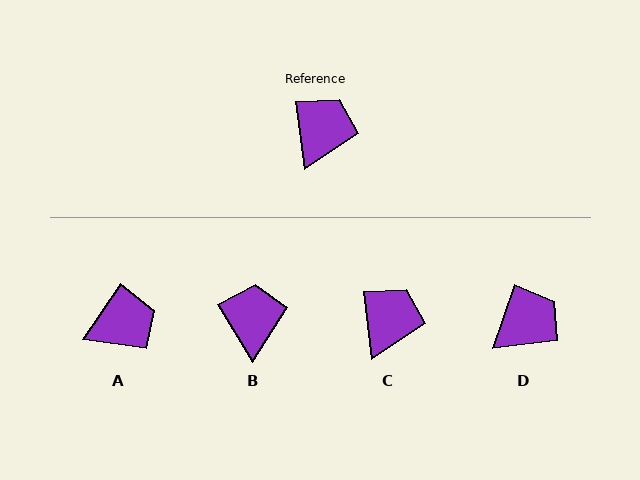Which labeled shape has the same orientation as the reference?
C.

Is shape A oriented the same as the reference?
No, it is off by about 42 degrees.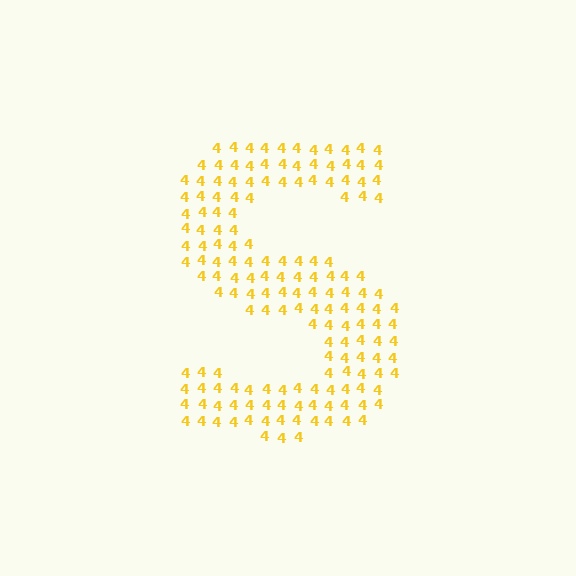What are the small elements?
The small elements are digit 4's.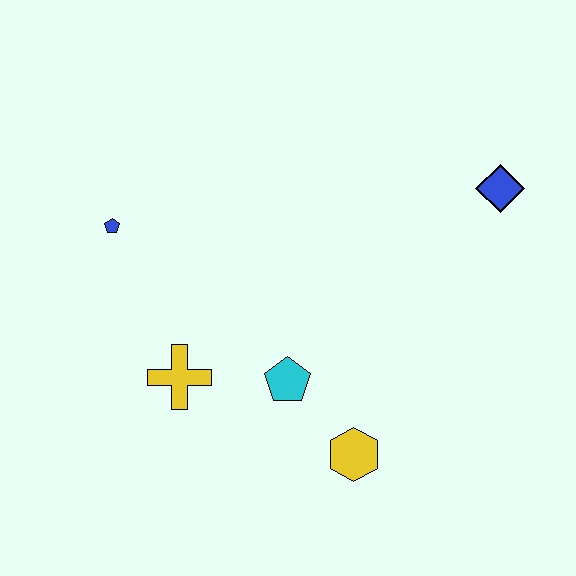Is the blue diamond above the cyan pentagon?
Yes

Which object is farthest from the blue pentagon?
The blue diamond is farthest from the blue pentagon.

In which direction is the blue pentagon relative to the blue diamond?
The blue pentagon is to the left of the blue diamond.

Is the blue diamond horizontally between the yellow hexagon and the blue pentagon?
No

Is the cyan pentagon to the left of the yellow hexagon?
Yes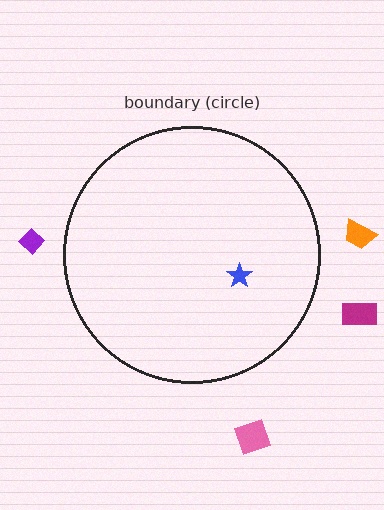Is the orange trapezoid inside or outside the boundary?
Outside.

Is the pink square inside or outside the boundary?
Outside.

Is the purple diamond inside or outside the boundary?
Outside.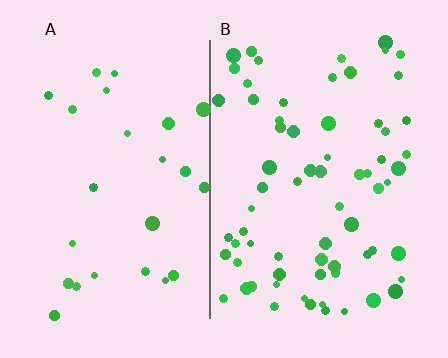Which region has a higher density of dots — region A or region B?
B (the right).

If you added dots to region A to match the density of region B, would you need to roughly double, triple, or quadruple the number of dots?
Approximately triple.